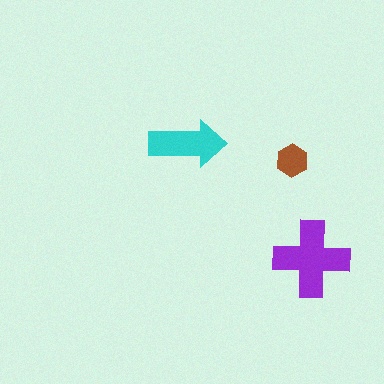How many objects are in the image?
There are 3 objects in the image.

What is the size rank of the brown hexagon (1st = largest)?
3rd.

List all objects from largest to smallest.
The purple cross, the cyan arrow, the brown hexagon.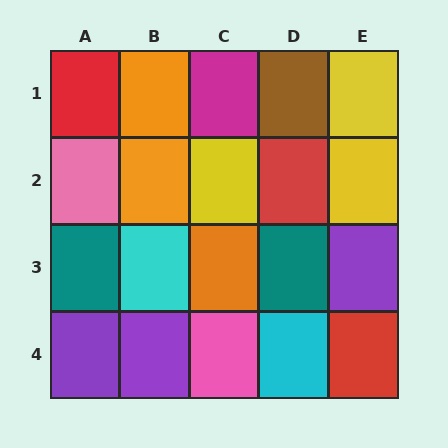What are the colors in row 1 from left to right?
Red, orange, magenta, brown, yellow.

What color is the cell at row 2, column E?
Yellow.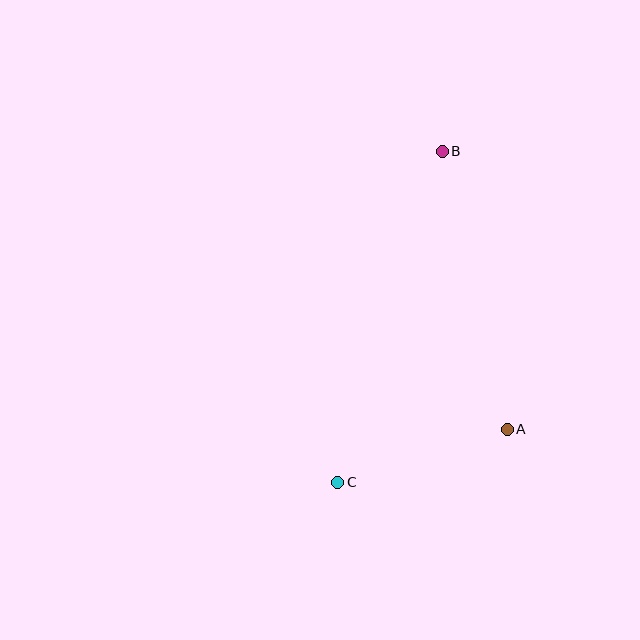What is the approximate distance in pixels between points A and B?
The distance between A and B is approximately 285 pixels.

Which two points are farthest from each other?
Points B and C are farthest from each other.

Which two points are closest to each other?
Points A and C are closest to each other.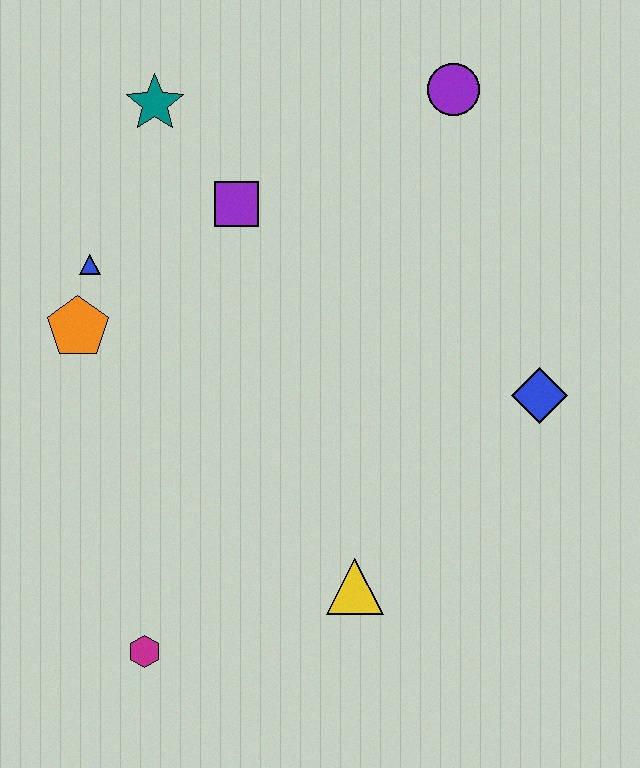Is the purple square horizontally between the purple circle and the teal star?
Yes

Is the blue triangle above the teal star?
No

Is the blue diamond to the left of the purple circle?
No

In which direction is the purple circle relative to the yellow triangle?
The purple circle is above the yellow triangle.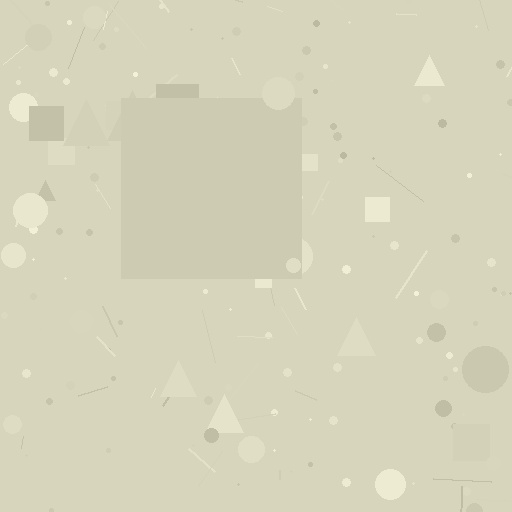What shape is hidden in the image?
A square is hidden in the image.